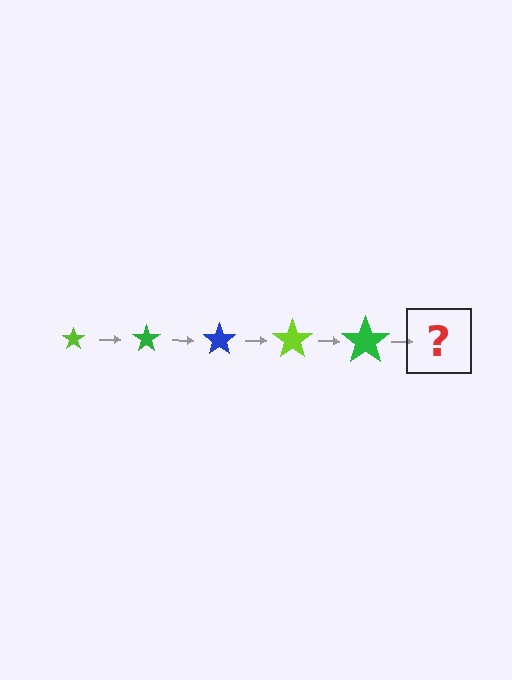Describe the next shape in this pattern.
It should be a blue star, larger than the previous one.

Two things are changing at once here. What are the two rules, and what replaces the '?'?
The two rules are that the star grows larger each step and the color cycles through lime, green, and blue. The '?' should be a blue star, larger than the previous one.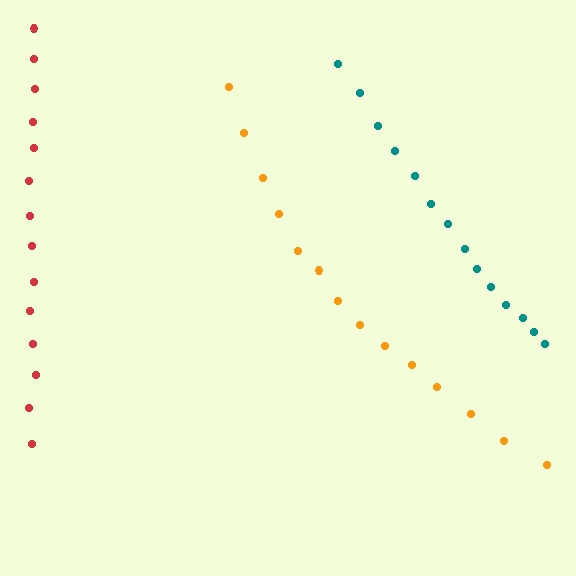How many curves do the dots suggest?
There are 3 distinct paths.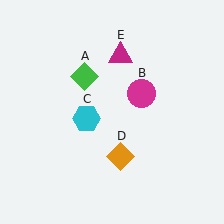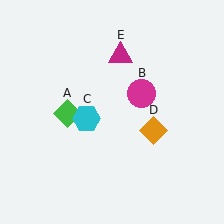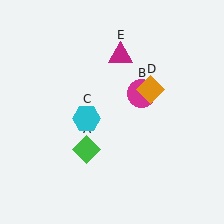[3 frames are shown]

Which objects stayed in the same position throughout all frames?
Magenta circle (object B) and cyan hexagon (object C) and magenta triangle (object E) remained stationary.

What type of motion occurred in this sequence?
The green diamond (object A), orange diamond (object D) rotated counterclockwise around the center of the scene.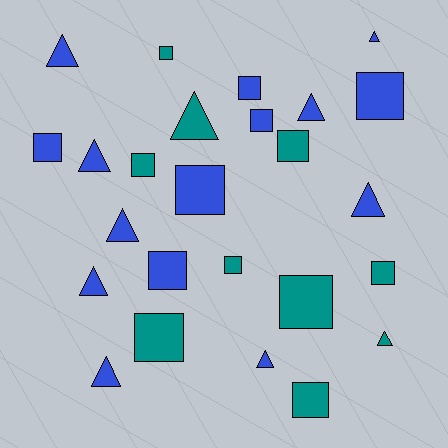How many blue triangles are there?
There are 9 blue triangles.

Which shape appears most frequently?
Square, with 14 objects.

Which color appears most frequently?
Blue, with 15 objects.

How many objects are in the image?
There are 25 objects.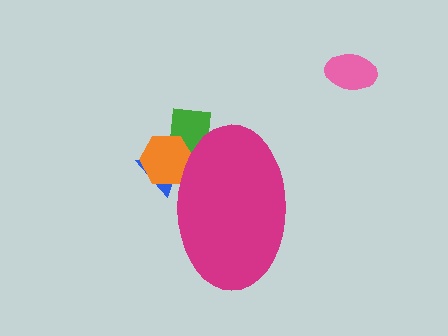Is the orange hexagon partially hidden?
Yes, the orange hexagon is partially hidden behind the magenta ellipse.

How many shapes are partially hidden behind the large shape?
3 shapes are partially hidden.